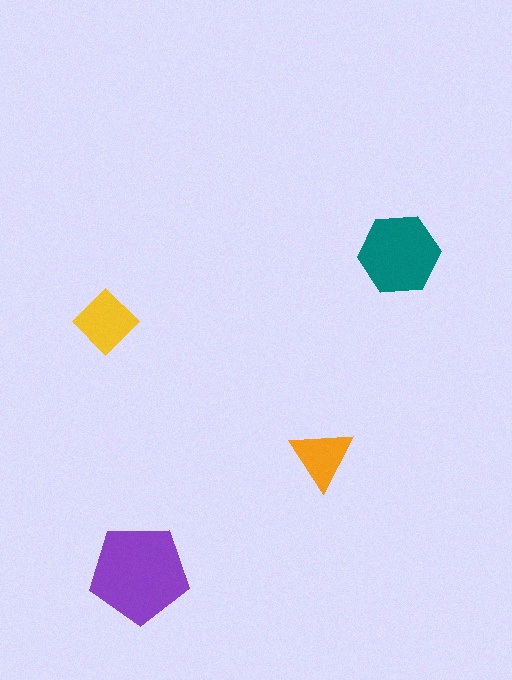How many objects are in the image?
There are 4 objects in the image.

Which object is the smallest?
The orange triangle.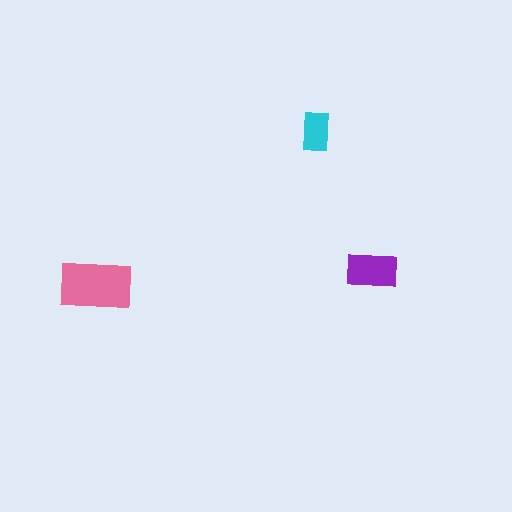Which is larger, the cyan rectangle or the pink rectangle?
The pink one.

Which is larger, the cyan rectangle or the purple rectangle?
The purple one.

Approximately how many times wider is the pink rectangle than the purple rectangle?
About 1.5 times wider.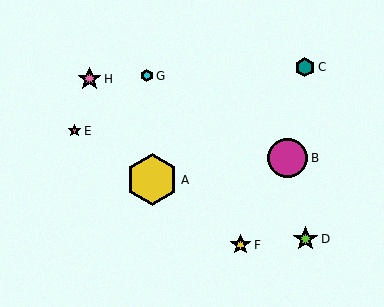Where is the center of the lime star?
The center of the lime star is at (306, 239).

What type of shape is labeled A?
Shape A is a yellow hexagon.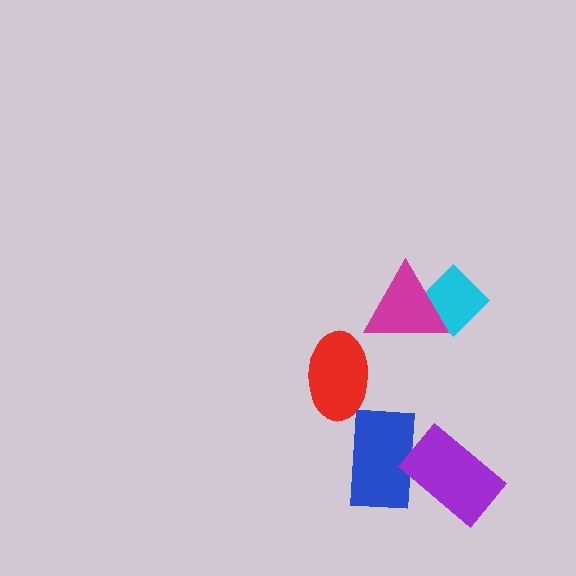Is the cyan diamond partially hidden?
Yes, it is partially covered by another shape.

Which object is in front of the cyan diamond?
The magenta triangle is in front of the cyan diamond.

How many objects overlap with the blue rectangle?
1 object overlaps with the blue rectangle.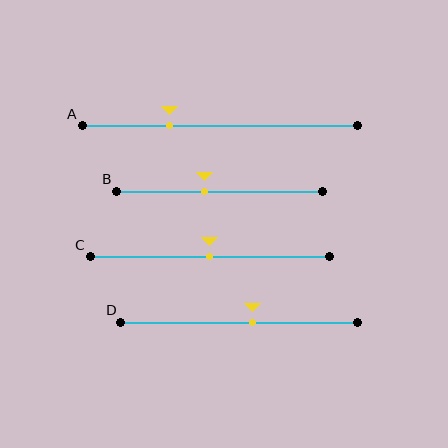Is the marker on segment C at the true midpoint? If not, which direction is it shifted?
Yes, the marker on segment C is at the true midpoint.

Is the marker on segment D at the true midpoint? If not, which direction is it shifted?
No, the marker on segment D is shifted to the right by about 6% of the segment length.